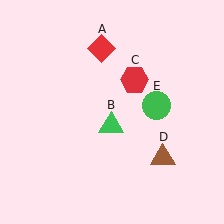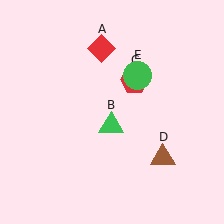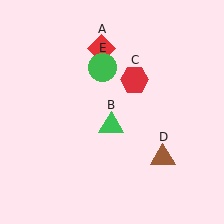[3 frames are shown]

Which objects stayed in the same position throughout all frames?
Red diamond (object A) and green triangle (object B) and red hexagon (object C) and brown triangle (object D) remained stationary.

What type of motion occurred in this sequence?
The green circle (object E) rotated counterclockwise around the center of the scene.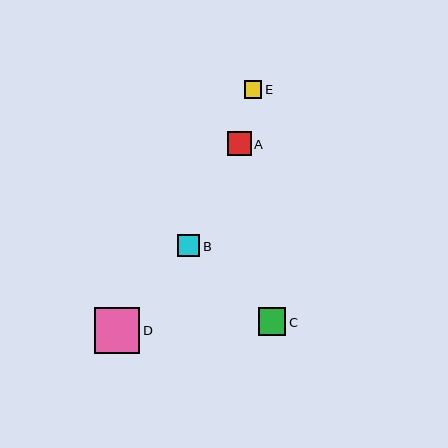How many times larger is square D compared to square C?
Square D is approximately 1.7 times the size of square C.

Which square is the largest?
Square D is the largest with a size of approximately 46 pixels.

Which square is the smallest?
Square E is the smallest with a size of approximately 18 pixels.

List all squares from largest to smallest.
From largest to smallest: D, C, A, B, E.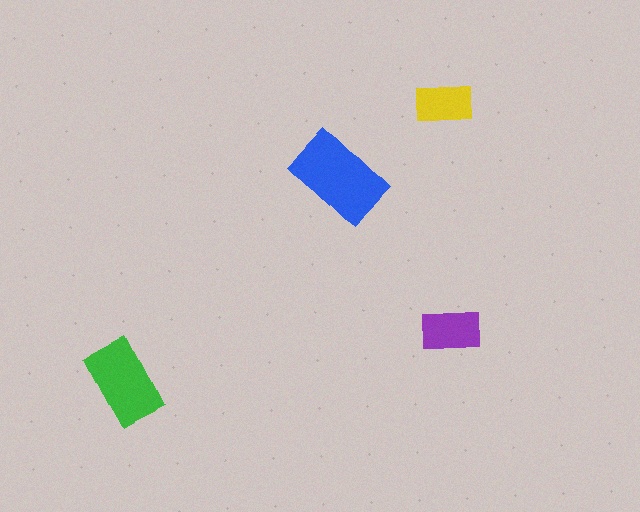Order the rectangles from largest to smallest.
the blue one, the green one, the purple one, the yellow one.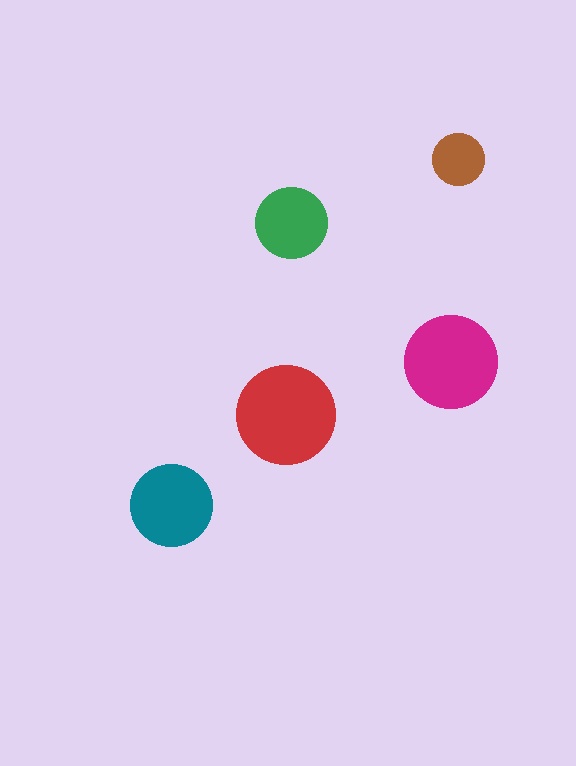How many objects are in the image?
There are 5 objects in the image.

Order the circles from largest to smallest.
the red one, the magenta one, the teal one, the green one, the brown one.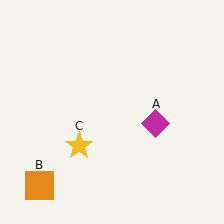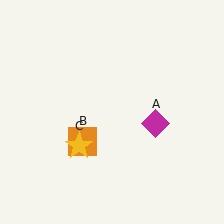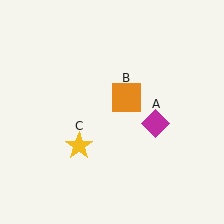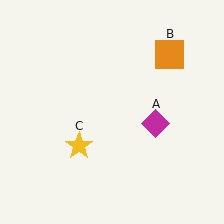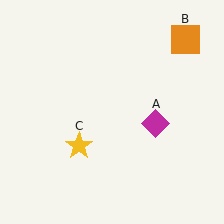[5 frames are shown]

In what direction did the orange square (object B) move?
The orange square (object B) moved up and to the right.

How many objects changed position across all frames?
1 object changed position: orange square (object B).